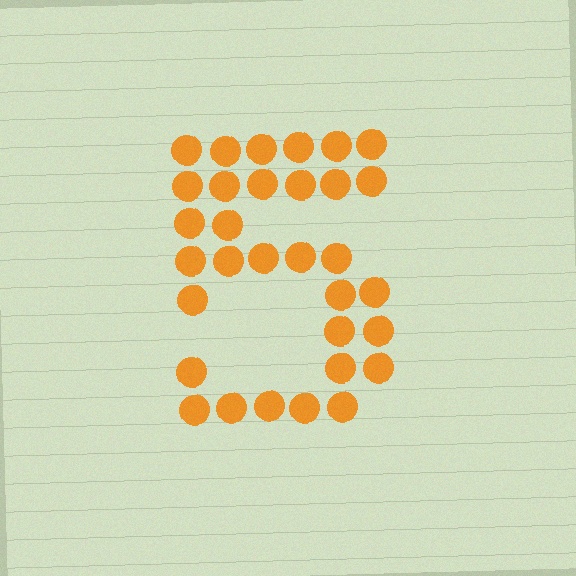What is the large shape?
The large shape is the digit 5.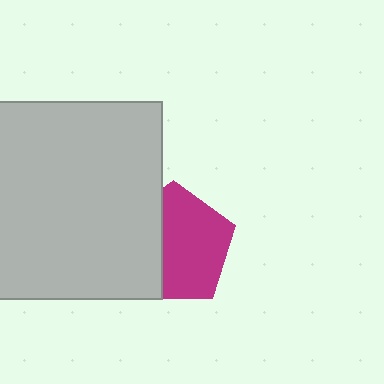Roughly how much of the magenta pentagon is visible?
About half of it is visible (roughly 61%).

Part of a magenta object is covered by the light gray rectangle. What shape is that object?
It is a pentagon.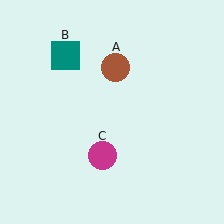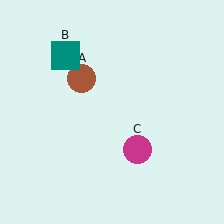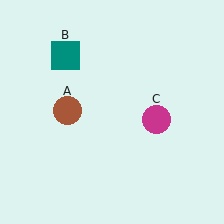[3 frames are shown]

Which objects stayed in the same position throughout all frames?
Teal square (object B) remained stationary.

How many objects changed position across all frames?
2 objects changed position: brown circle (object A), magenta circle (object C).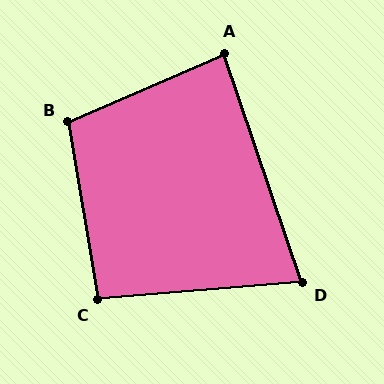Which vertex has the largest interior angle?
B, at approximately 104 degrees.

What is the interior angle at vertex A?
Approximately 85 degrees (approximately right).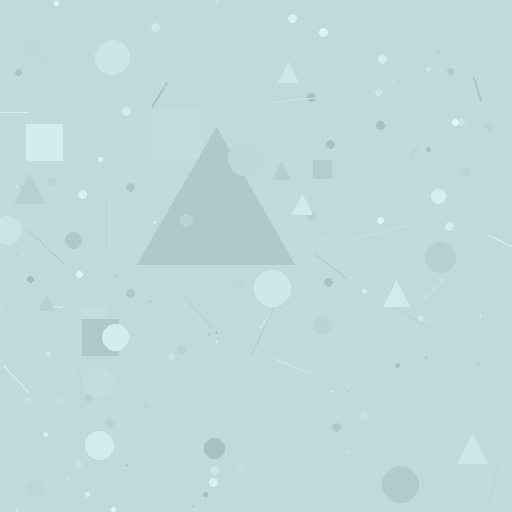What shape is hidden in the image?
A triangle is hidden in the image.